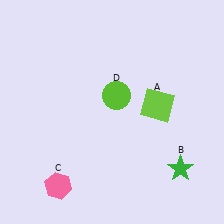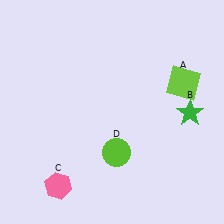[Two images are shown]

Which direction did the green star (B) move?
The green star (B) moved up.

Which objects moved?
The objects that moved are: the lime square (A), the green star (B), the lime circle (D).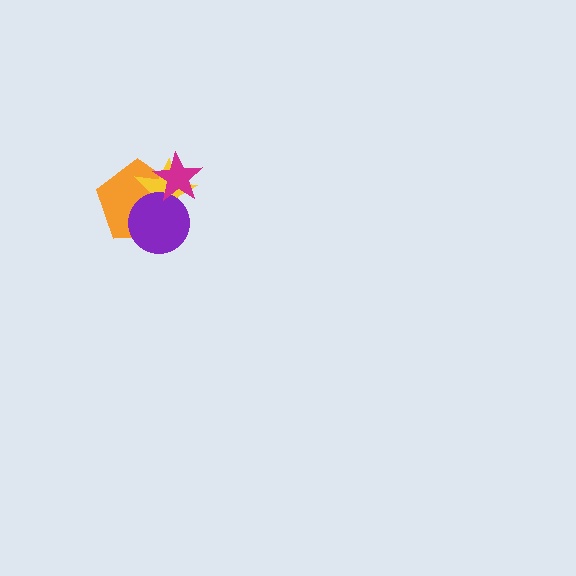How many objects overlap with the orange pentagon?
3 objects overlap with the orange pentagon.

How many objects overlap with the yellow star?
3 objects overlap with the yellow star.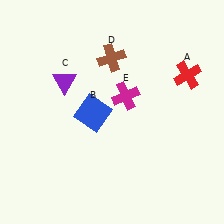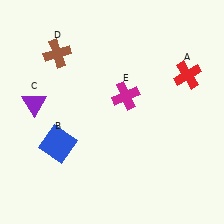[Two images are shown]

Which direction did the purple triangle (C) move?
The purple triangle (C) moved left.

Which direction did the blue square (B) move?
The blue square (B) moved left.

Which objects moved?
The objects that moved are: the blue square (B), the purple triangle (C), the brown cross (D).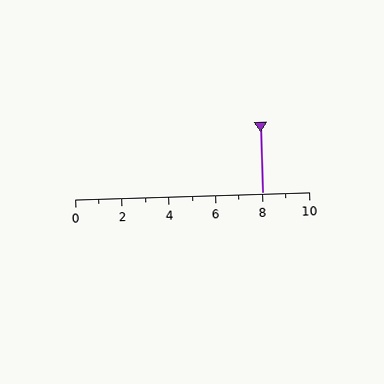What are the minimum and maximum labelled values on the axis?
The axis runs from 0 to 10.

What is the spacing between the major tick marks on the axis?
The major ticks are spaced 2 apart.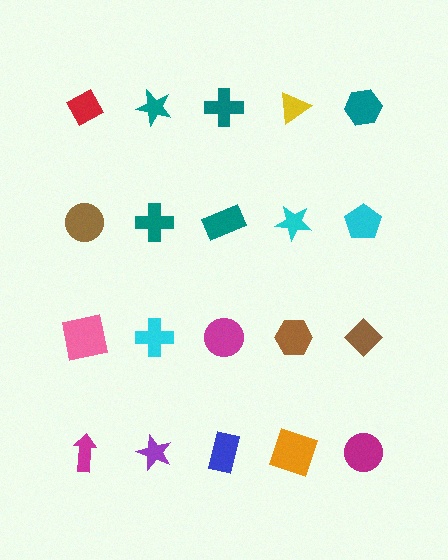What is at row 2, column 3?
A teal rectangle.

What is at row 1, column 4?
A yellow triangle.